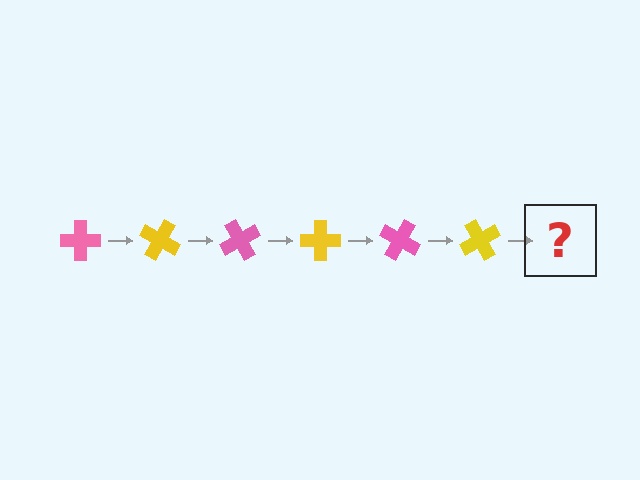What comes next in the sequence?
The next element should be a pink cross, rotated 180 degrees from the start.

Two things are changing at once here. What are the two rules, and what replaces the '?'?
The two rules are that it rotates 30 degrees each step and the color cycles through pink and yellow. The '?' should be a pink cross, rotated 180 degrees from the start.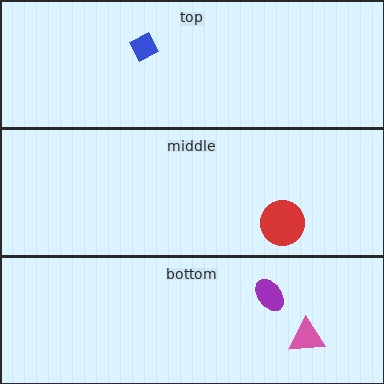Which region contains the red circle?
The middle region.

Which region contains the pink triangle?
The bottom region.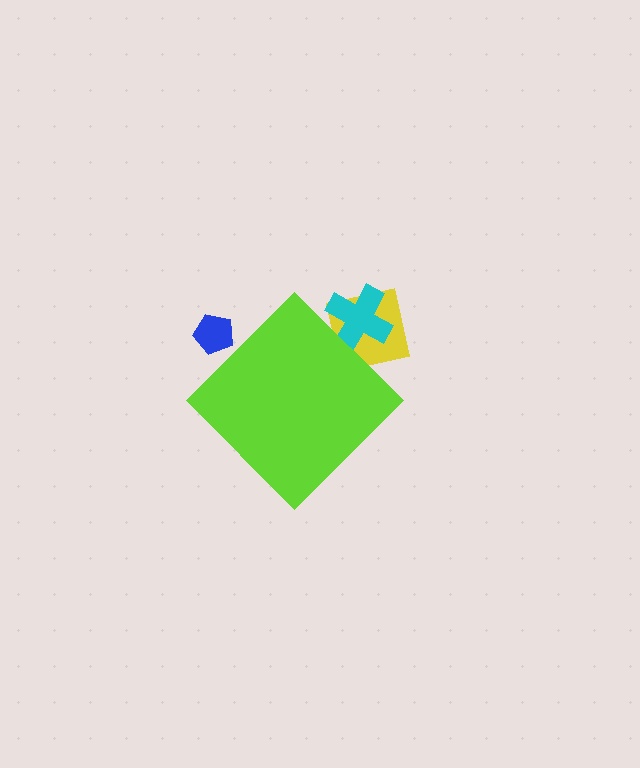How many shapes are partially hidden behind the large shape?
3 shapes are partially hidden.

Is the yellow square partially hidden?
Yes, the yellow square is partially hidden behind the lime diamond.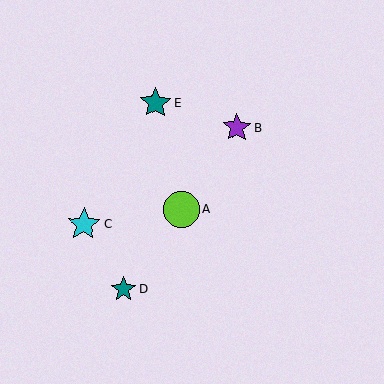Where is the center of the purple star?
The center of the purple star is at (237, 127).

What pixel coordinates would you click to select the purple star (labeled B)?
Click at (237, 127) to select the purple star B.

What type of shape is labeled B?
Shape B is a purple star.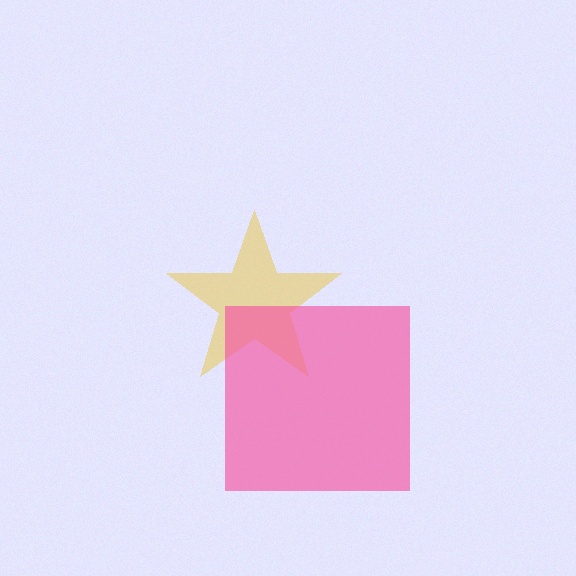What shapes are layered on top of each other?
The layered shapes are: a yellow star, a pink square.